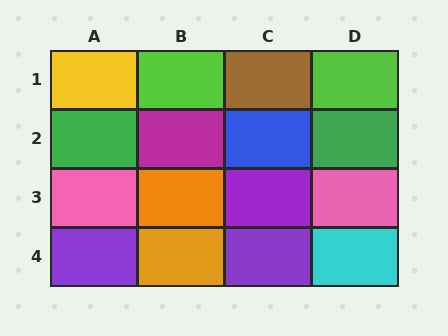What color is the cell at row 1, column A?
Yellow.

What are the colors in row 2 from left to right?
Green, magenta, blue, green.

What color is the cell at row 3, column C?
Purple.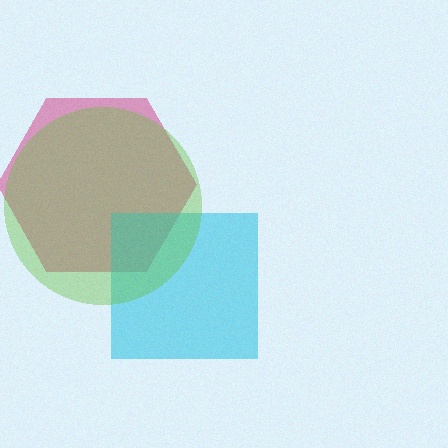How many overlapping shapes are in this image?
There are 3 overlapping shapes in the image.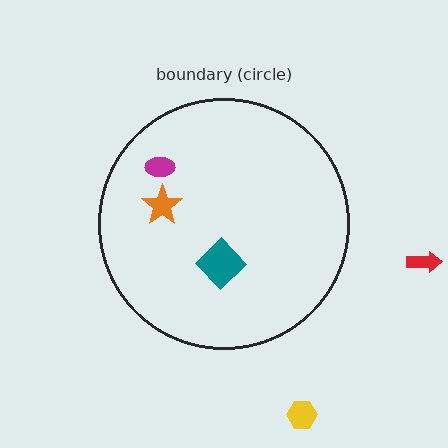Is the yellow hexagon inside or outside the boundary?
Outside.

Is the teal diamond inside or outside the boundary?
Inside.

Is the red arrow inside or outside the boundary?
Outside.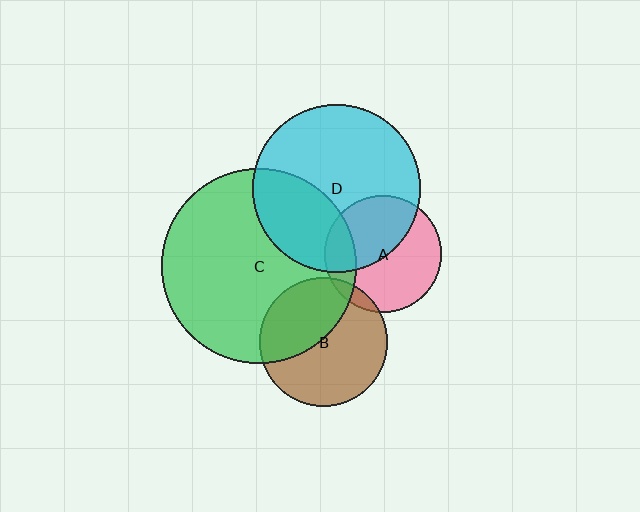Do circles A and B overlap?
Yes.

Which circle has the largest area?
Circle C (green).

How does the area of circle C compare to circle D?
Approximately 1.3 times.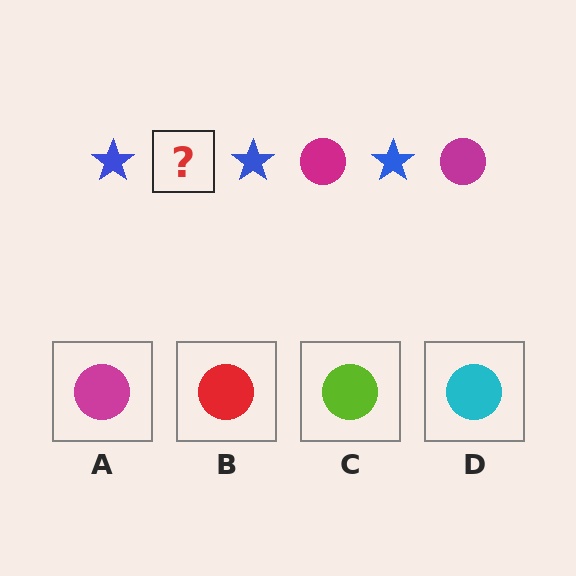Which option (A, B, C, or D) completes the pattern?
A.